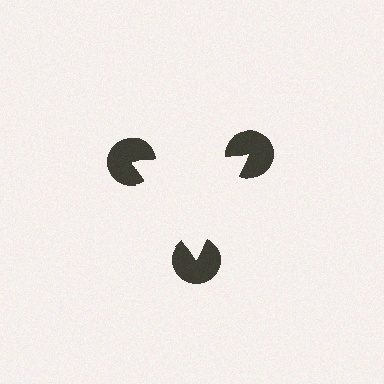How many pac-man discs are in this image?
There are 3 — one at each vertex of the illusory triangle.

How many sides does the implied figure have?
3 sides.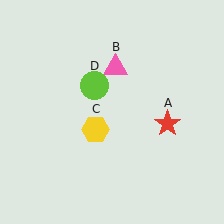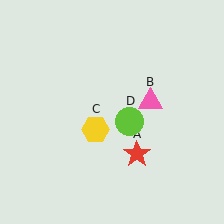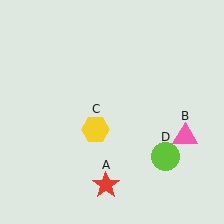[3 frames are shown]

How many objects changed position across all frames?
3 objects changed position: red star (object A), pink triangle (object B), lime circle (object D).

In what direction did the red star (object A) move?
The red star (object A) moved down and to the left.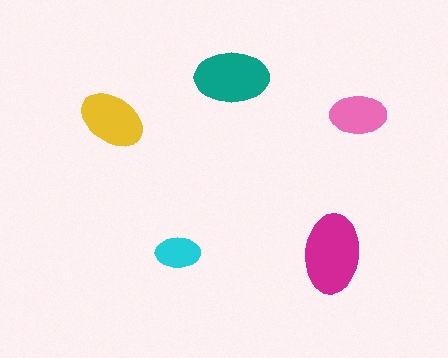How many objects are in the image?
There are 5 objects in the image.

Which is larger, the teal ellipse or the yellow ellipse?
The teal one.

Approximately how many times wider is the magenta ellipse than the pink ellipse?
About 1.5 times wider.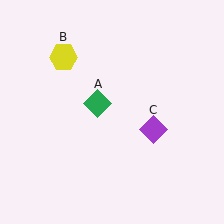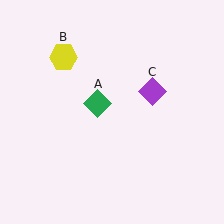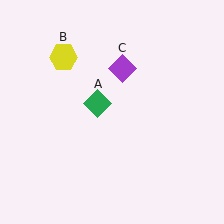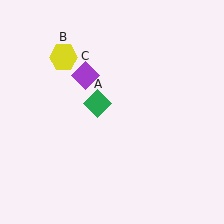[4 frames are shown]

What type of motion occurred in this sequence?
The purple diamond (object C) rotated counterclockwise around the center of the scene.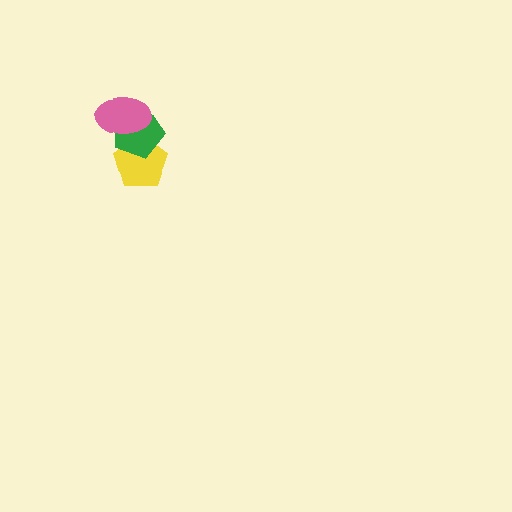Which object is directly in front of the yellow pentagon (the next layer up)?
The green pentagon is directly in front of the yellow pentagon.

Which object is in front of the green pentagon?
The pink ellipse is in front of the green pentagon.